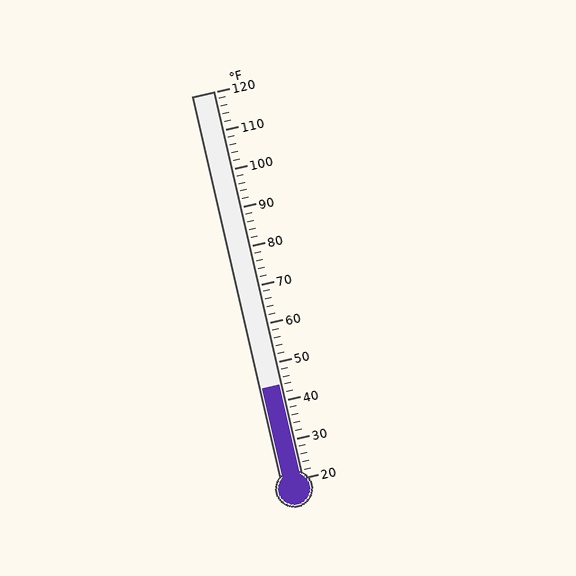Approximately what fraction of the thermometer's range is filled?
The thermometer is filled to approximately 25% of its range.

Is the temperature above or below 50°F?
The temperature is below 50°F.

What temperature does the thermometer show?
The thermometer shows approximately 44°F.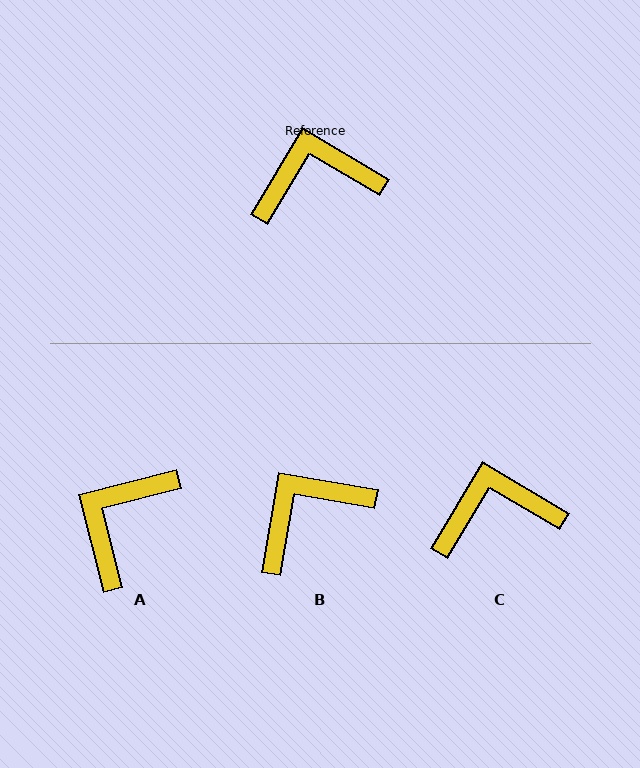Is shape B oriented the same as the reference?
No, it is off by about 21 degrees.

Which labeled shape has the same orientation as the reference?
C.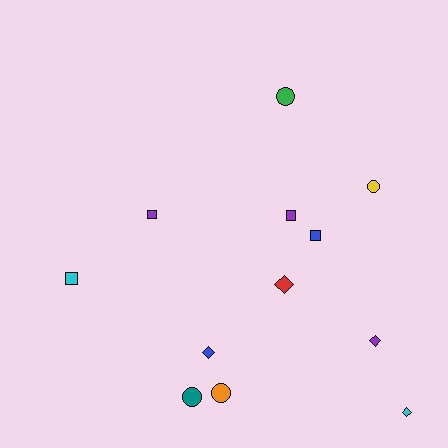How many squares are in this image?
There are 4 squares.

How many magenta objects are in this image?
There are no magenta objects.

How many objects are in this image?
There are 12 objects.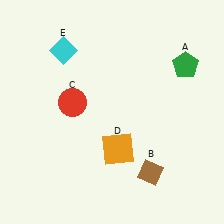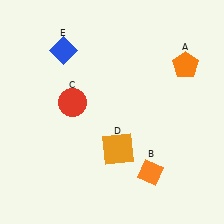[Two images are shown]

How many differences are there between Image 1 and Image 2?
There are 3 differences between the two images.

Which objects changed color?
A changed from green to orange. B changed from brown to orange. E changed from cyan to blue.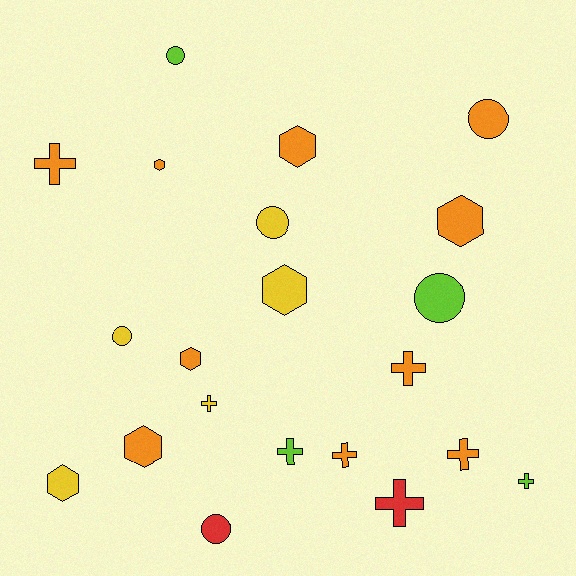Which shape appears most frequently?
Cross, with 8 objects.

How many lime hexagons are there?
There are no lime hexagons.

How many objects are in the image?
There are 21 objects.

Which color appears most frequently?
Orange, with 10 objects.